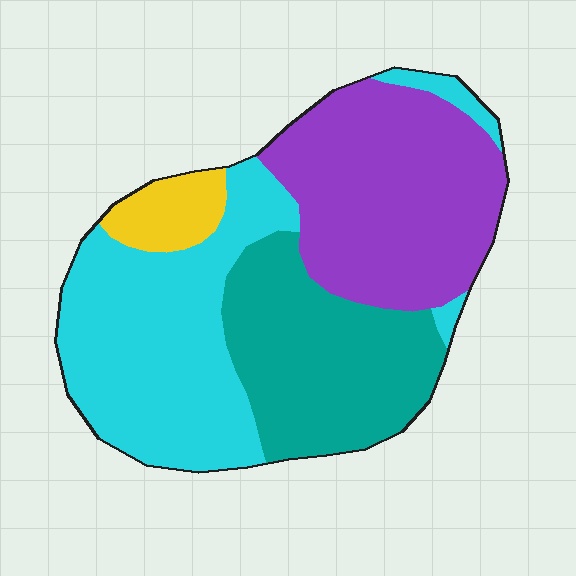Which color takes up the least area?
Yellow, at roughly 5%.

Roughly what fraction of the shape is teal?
Teal takes up about one quarter (1/4) of the shape.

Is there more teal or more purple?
Purple.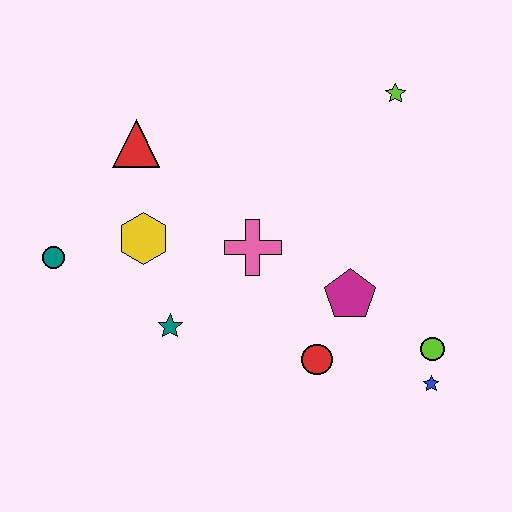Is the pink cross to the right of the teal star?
Yes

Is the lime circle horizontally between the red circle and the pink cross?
No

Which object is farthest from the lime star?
The teal circle is farthest from the lime star.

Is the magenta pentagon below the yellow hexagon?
Yes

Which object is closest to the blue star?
The lime circle is closest to the blue star.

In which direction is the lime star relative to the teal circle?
The lime star is to the right of the teal circle.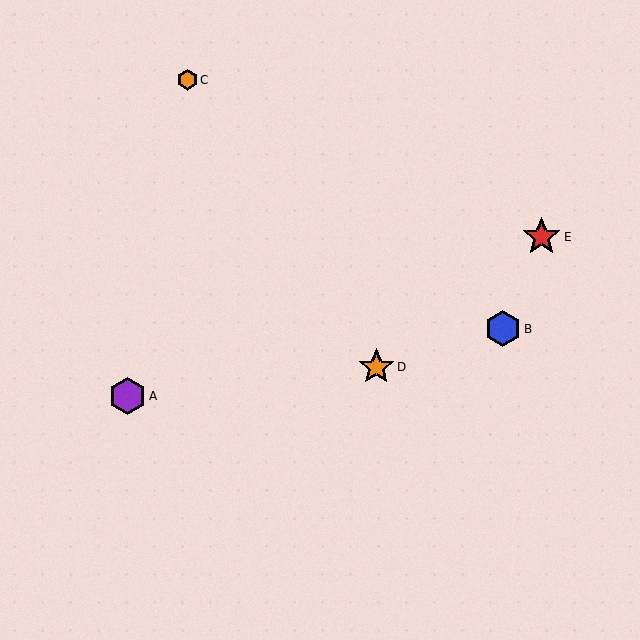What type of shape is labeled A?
Shape A is a purple hexagon.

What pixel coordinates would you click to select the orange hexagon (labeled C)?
Click at (187, 80) to select the orange hexagon C.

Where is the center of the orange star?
The center of the orange star is at (376, 367).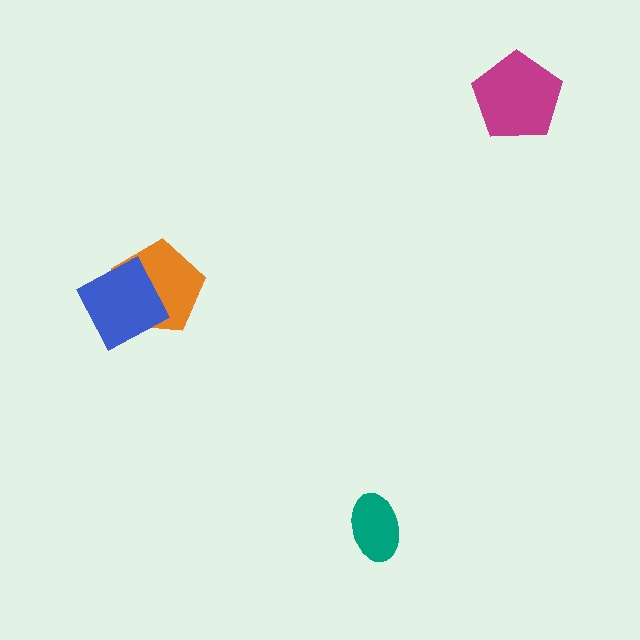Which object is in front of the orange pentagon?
The blue diamond is in front of the orange pentagon.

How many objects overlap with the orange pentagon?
1 object overlaps with the orange pentagon.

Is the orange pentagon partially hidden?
Yes, it is partially covered by another shape.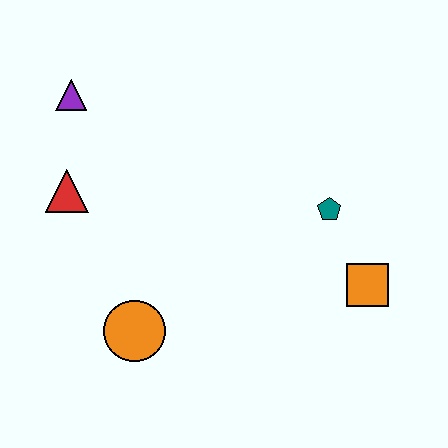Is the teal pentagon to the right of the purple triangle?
Yes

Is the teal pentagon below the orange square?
No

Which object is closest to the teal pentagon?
The orange square is closest to the teal pentagon.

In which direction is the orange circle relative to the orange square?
The orange circle is to the left of the orange square.